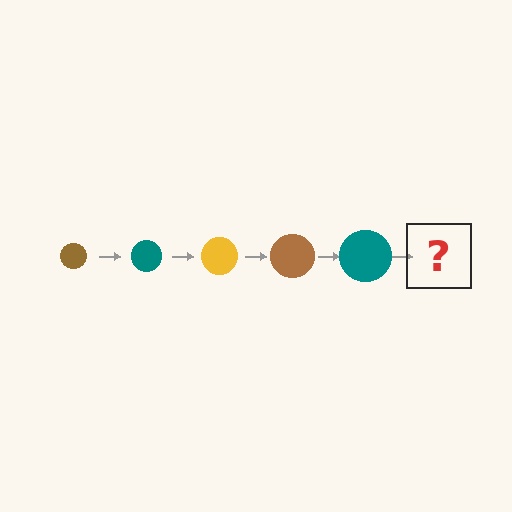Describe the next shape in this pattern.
It should be a yellow circle, larger than the previous one.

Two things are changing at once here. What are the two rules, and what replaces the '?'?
The two rules are that the circle grows larger each step and the color cycles through brown, teal, and yellow. The '?' should be a yellow circle, larger than the previous one.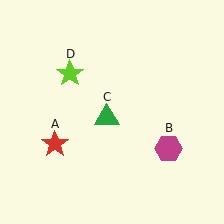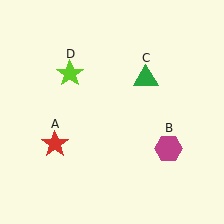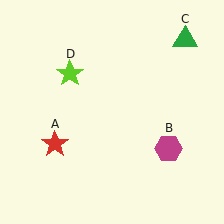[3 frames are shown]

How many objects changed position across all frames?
1 object changed position: green triangle (object C).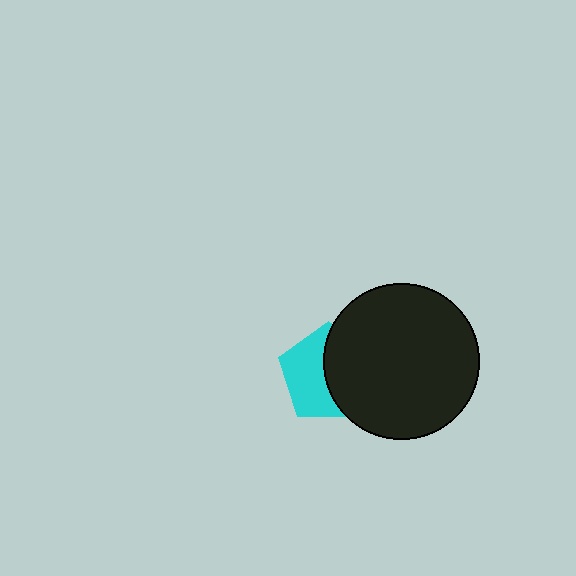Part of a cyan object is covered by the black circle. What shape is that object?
It is a pentagon.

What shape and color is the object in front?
The object in front is a black circle.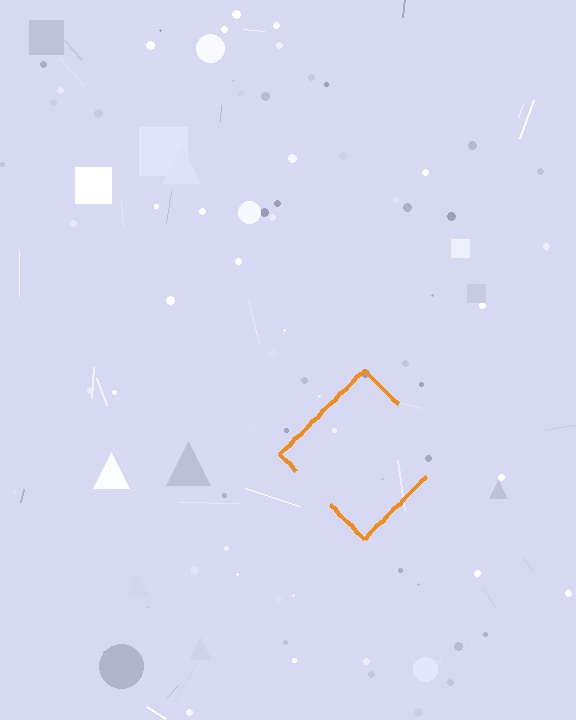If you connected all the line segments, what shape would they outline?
They would outline a diamond.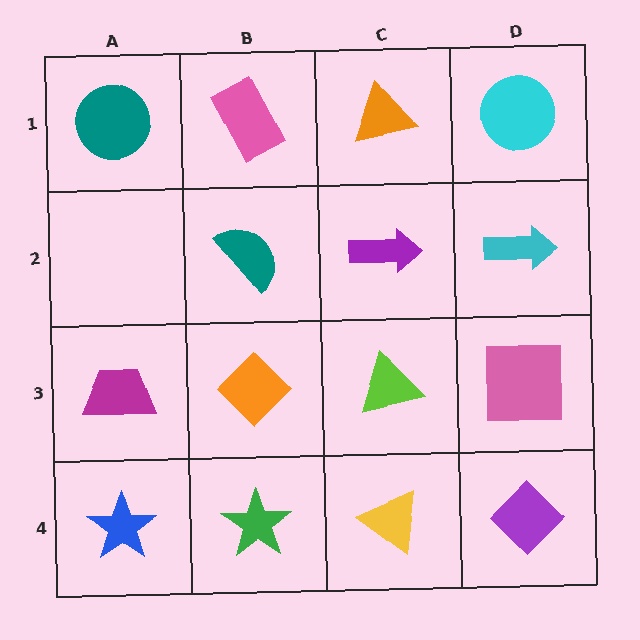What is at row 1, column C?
An orange triangle.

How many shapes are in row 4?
4 shapes.